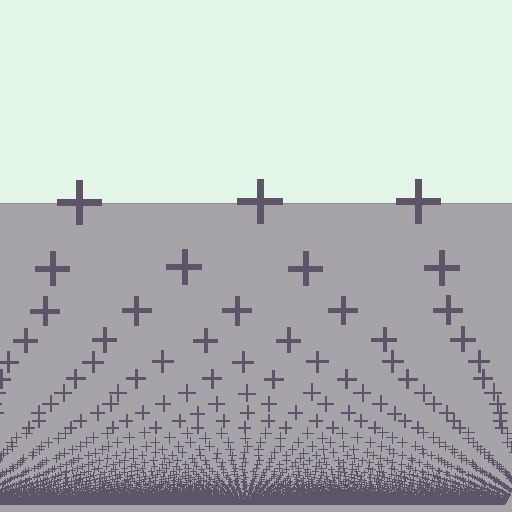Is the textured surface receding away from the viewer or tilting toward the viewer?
The surface appears to tilt toward the viewer. Texture elements get larger and sparser toward the top.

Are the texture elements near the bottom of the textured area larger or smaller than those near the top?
Smaller. The gradient is inverted — elements near the bottom are smaller and denser.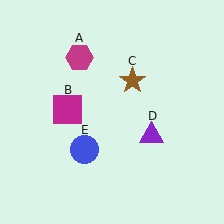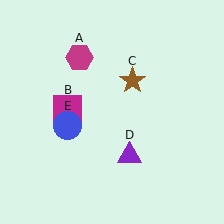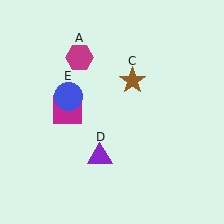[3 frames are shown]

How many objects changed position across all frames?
2 objects changed position: purple triangle (object D), blue circle (object E).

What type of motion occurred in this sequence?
The purple triangle (object D), blue circle (object E) rotated clockwise around the center of the scene.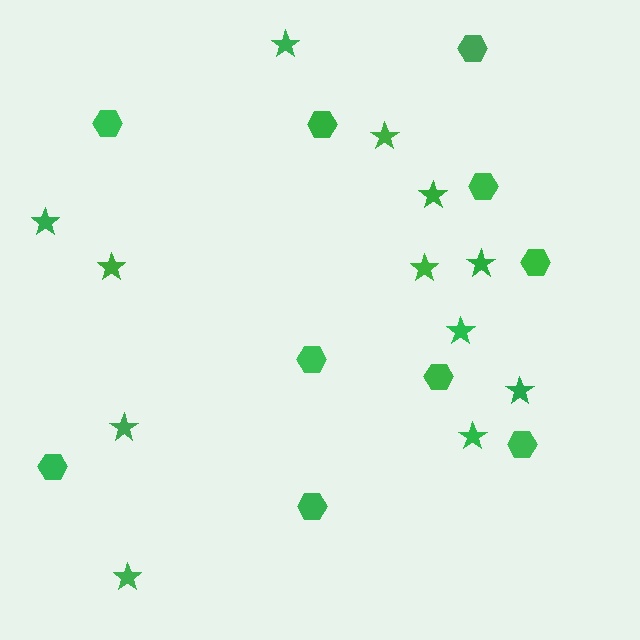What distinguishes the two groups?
There are 2 groups: one group of hexagons (10) and one group of stars (12).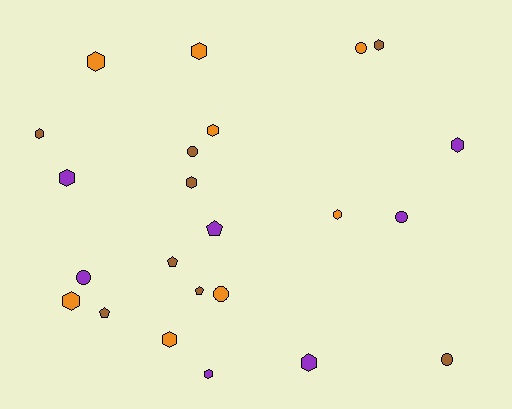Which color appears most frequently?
Orange, with 8 objects.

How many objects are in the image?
There are 23 objects.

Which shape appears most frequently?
Hexagon, with 13 objects.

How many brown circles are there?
There are 2 brown circles.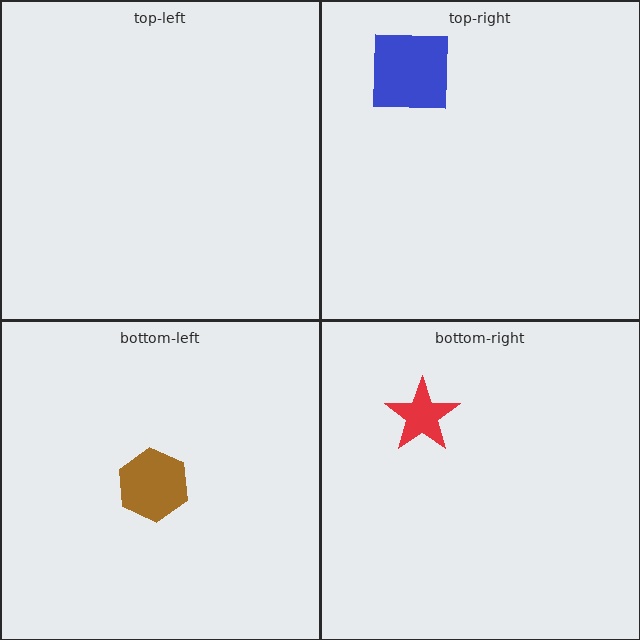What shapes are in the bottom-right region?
The red star.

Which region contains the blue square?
The top-right region.